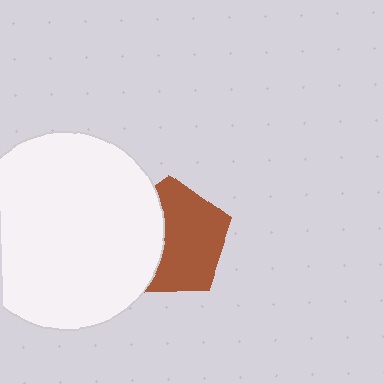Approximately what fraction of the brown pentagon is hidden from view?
Roughly 38% of the brown pentagon is hidden behind the white circle.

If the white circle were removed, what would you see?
You would see the complete brown pentagon.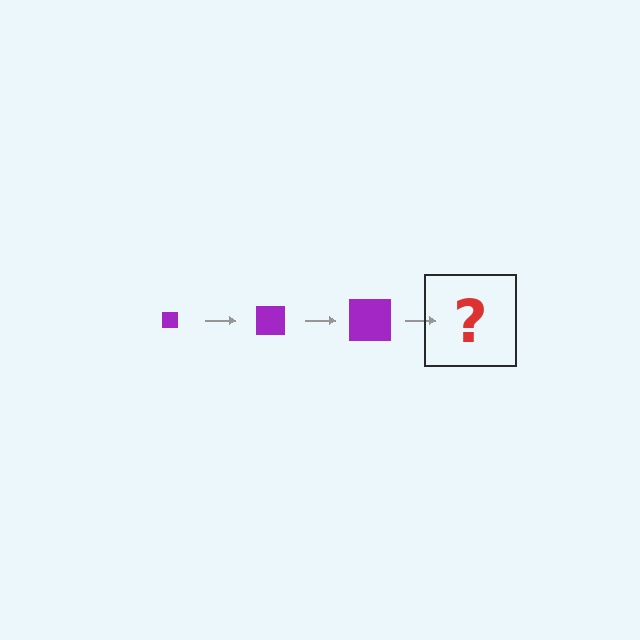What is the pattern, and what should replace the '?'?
The pattern is that the square gets progressively larger each step. The '?' should be a purple square, larger than the previous one.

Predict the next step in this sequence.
The next step is a purple square, larger than the previous one.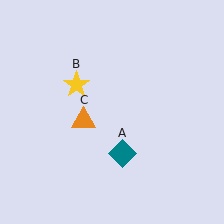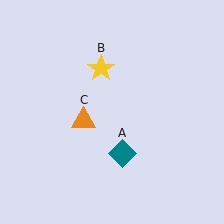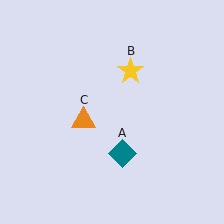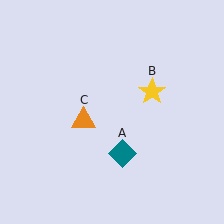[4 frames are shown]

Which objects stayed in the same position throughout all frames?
Teal diamond (object A) and orange triangle (object C) remained stationary.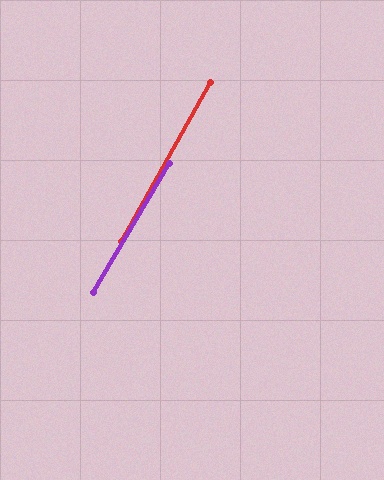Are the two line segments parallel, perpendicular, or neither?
Parallel — their directions differ by only 1.4°.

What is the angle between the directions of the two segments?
Approximately 1 degree.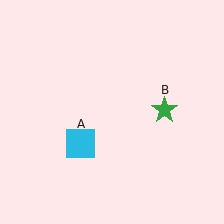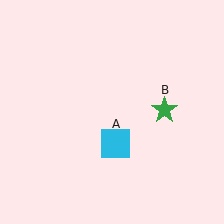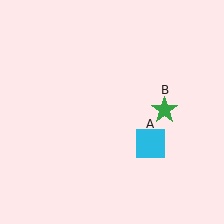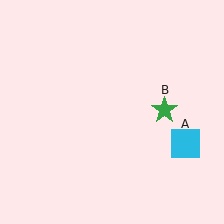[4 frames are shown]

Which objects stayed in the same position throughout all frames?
Green star (object B) remained stationary.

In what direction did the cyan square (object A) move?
The cyan square (object A) moved right.